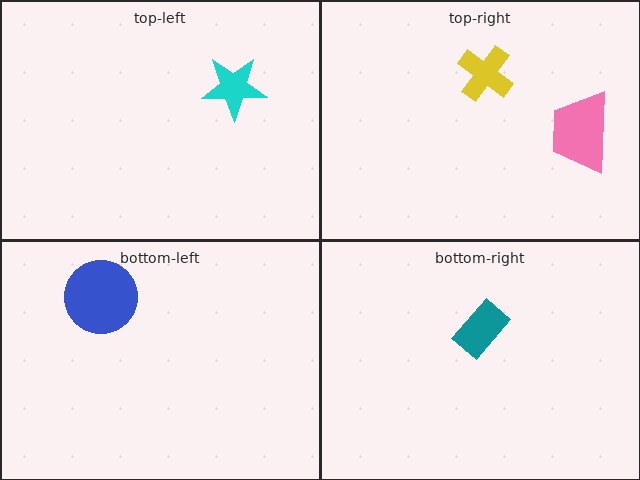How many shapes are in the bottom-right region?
1.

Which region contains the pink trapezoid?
The top-right region.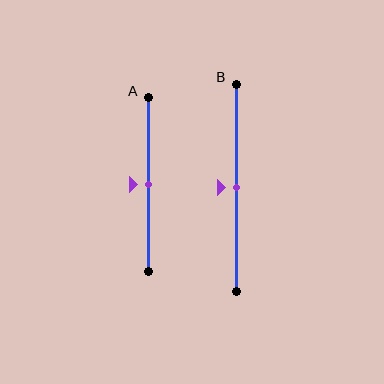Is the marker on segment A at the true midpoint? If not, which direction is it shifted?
Yes, the marker on segment A is at the true midpoint.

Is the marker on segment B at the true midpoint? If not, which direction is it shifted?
Yes, the marker on segment B is at the true midpoint.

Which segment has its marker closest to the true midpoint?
Segment A has its marker closest to the true midpoint.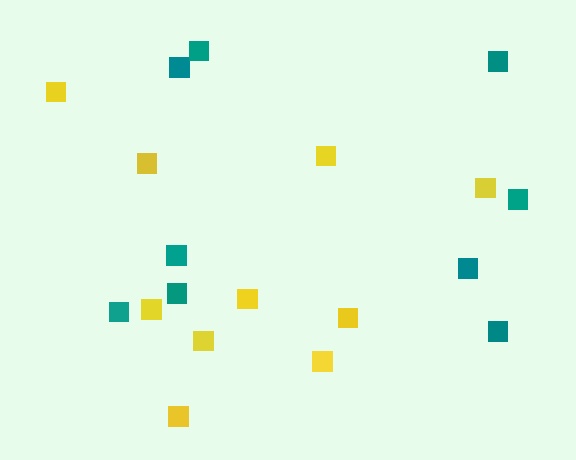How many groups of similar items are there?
There are 2 groups: one group of teal squares (9) and one group of yellow squares (10).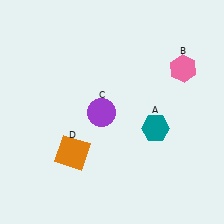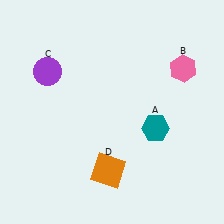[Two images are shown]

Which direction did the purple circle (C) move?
The purple circle (C) moved left.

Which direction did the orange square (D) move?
The orange square (D) moved right.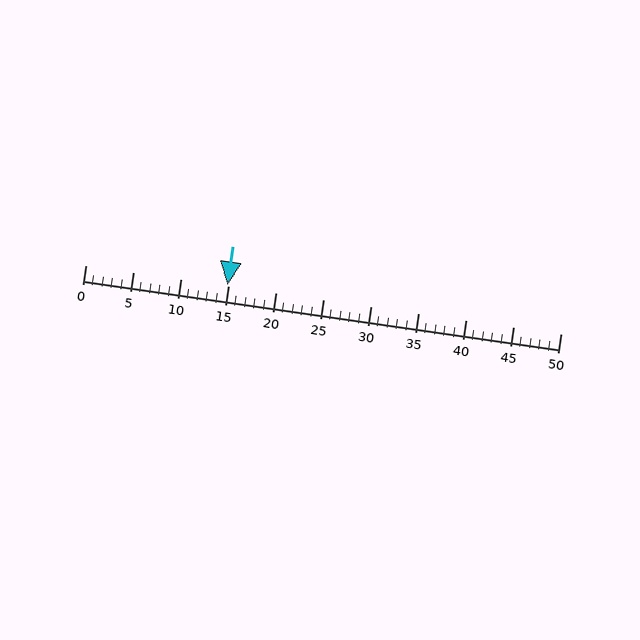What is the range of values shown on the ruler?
The ruler shows values from 0 to 50.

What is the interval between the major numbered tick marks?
The major tick marks are spaced 5 units apart.